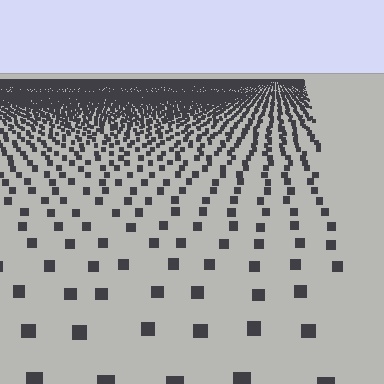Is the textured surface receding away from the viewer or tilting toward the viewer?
The surface is receding away from the viewer. Texture elements get smaller and denser toward the top.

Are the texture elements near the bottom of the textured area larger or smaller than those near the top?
Larger. Near the bottom, elements are closer to the viewer and appear at a bigger on-screen size.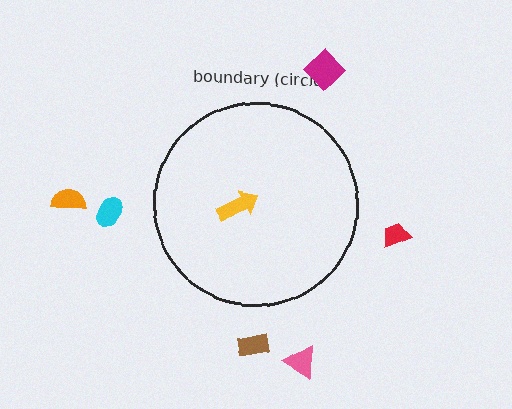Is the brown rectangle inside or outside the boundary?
Outside.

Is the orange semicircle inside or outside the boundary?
Outside.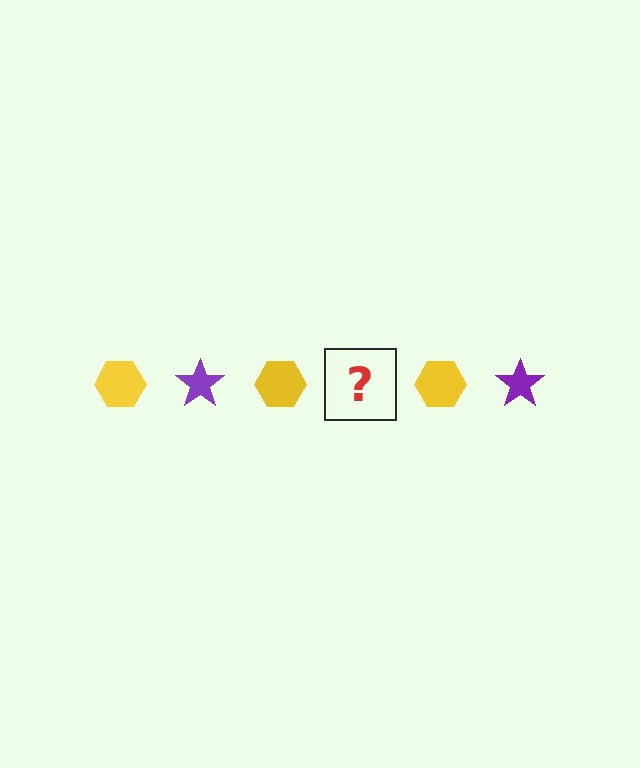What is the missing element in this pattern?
The missing element is a purple star.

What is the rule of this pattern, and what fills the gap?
The rule is that the pattern alternates between yellow hexagon and purple star. The gap should be filled with a purple star.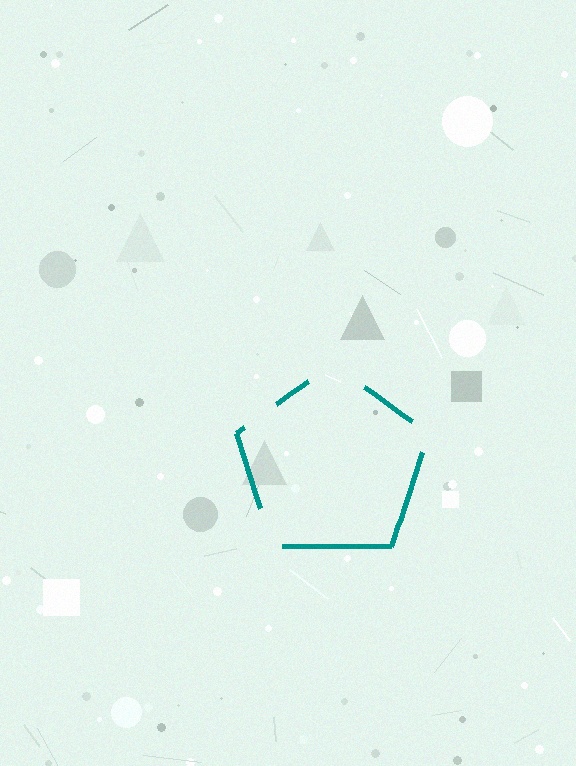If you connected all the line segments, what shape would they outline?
They would outline a pentagon.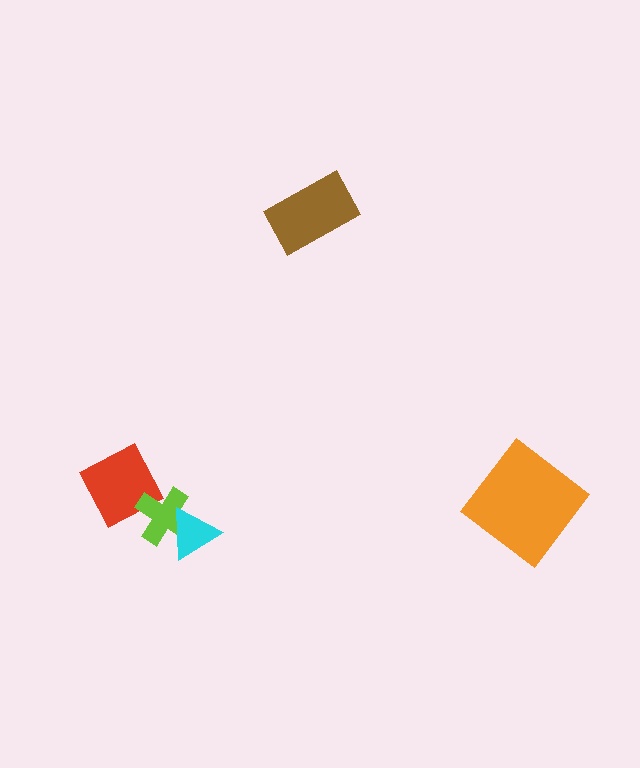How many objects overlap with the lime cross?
2 objects overlap with the lime cross.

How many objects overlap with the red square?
1 object overlaps with the red square.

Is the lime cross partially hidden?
Yes, it is partially covered by another shape.